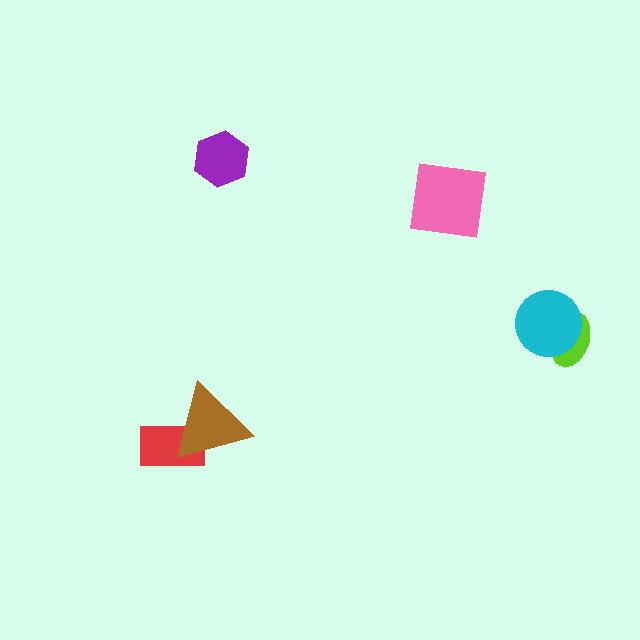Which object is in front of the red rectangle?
The brown triangle is in front of the red rectangle.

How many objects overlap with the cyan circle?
1 object overlaps with the cyan circle.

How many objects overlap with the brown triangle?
1 object overlaps with the brown triangle.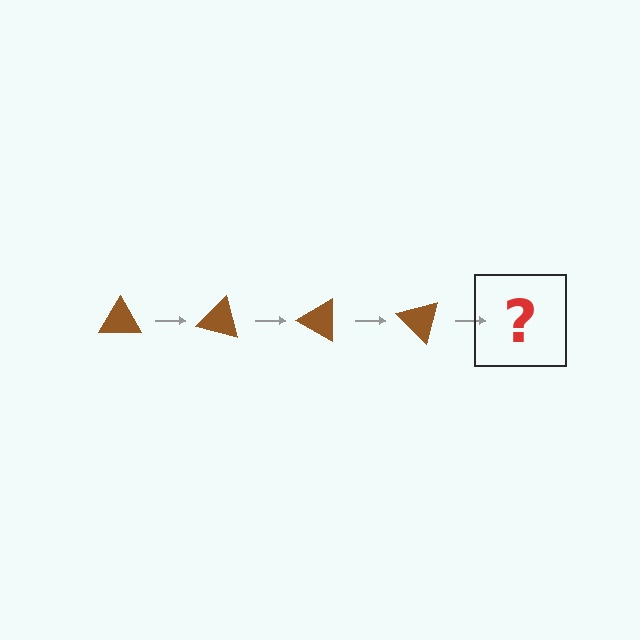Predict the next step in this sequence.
The next step is a brown triangle rotated 60 degrees.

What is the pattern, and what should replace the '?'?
The pattern is that the triangle rotates 15 degrees each step. The '?' should be a brown triangle rotated 60 degrees.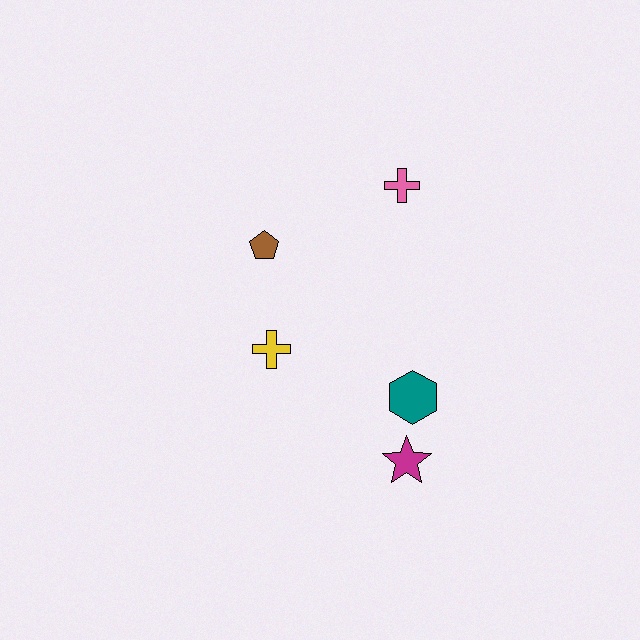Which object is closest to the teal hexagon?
The magenta star is closest to the teal hexagon.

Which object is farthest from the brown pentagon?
The magenta star is farthest from the brown pentagon.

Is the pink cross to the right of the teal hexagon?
No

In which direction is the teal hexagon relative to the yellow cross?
The teal hexagon is to the right of the yellow cross.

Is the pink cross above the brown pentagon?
Yes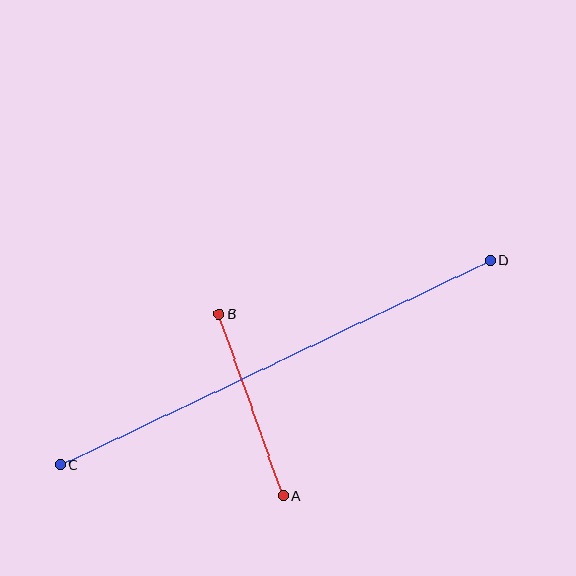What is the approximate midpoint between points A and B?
The midpoint is at approximately (251, 405) pixels.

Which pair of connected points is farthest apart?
Points C and D are farthest apart.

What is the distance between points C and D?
The distance is approximately 475 pixels.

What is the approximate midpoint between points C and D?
The midpoint is at approximately (275, 363) pixels.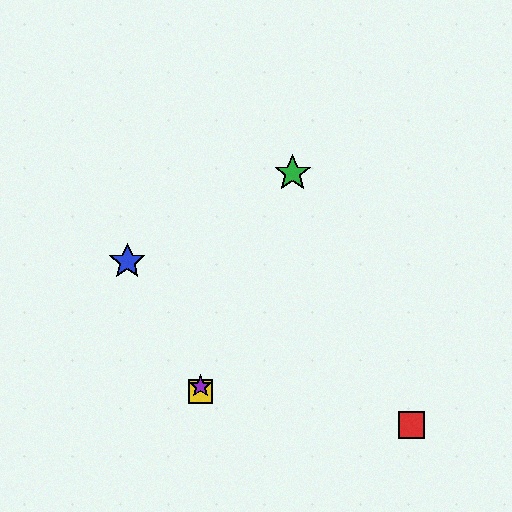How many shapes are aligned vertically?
2 shapes (the yellow square, the purple star) are aligned vertically.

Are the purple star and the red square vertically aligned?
No, the purple star is at x≈201 and the red square is at x≈411.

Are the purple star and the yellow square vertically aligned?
Yes, both are at x≈201.